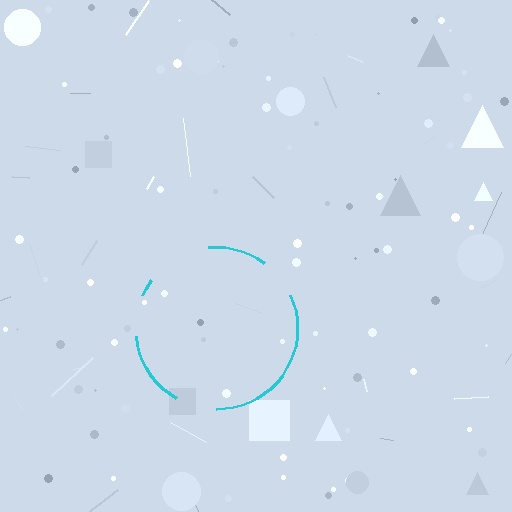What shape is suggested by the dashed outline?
The dashed outline suggests a circle.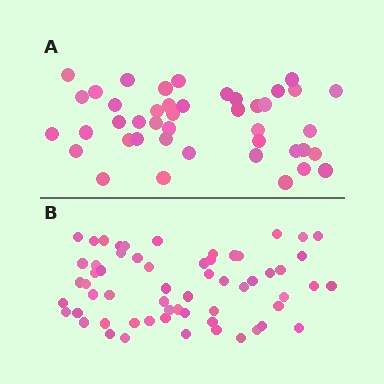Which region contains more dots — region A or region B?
Region B (the bottom region) has more dots.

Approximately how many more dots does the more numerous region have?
Region B has approximately 15 more dots than region A.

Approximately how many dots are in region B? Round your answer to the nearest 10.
About 60 dots.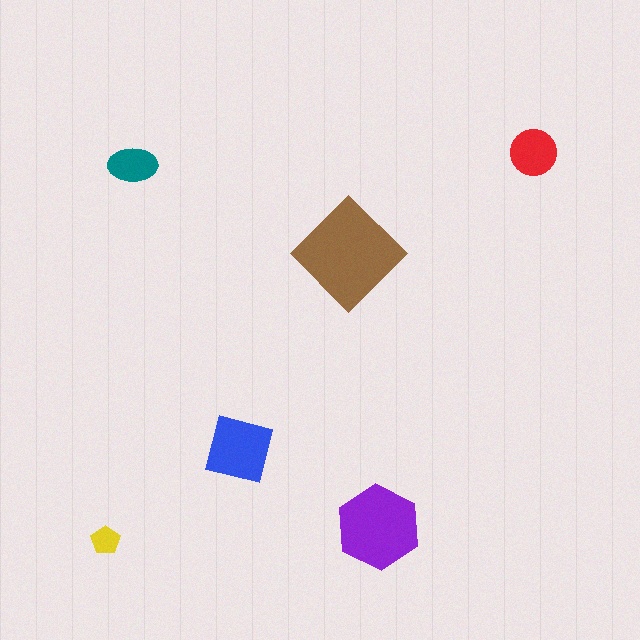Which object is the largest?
The brown diamond.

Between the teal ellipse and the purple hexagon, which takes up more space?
The purple hexagon.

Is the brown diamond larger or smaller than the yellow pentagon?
Larger.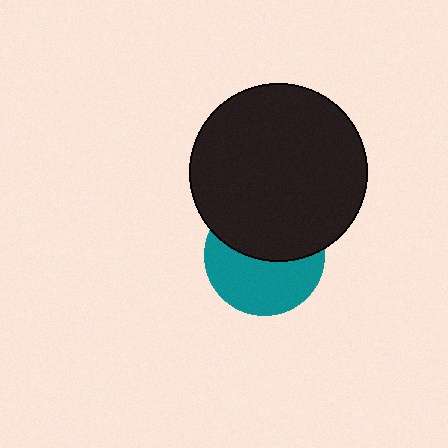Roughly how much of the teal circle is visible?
About half of it is visible (roughly 52%).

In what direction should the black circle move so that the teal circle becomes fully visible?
The black circle should move up. That is the shortest direction to clear the overlap and leave the teal circle fully visible.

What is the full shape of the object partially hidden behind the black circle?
The partially hidden object is a teal circle.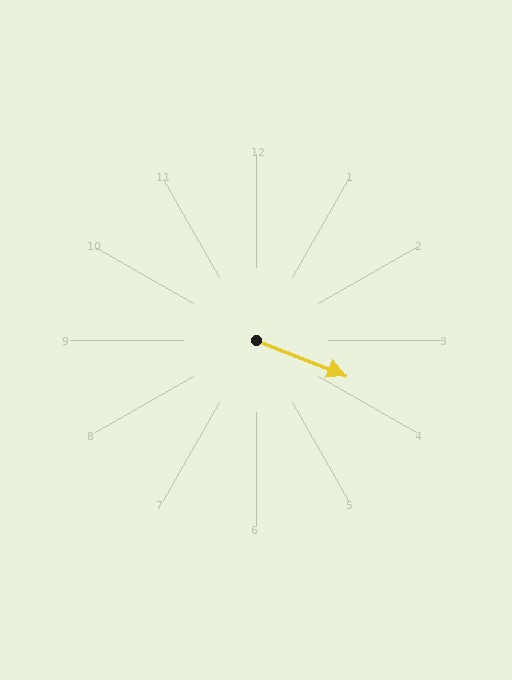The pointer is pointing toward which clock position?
Roughly 4 o'clock.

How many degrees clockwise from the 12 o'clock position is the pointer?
Approximately 111 degrees.